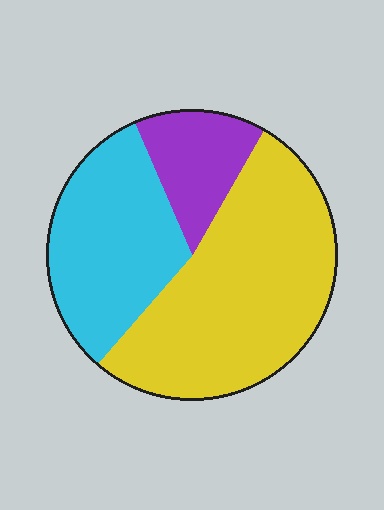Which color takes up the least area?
Purple, at roughly 15%.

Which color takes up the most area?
Yellow, at roughly 55%.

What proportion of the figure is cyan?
Cyan takes up about one third (1/3) of the figure.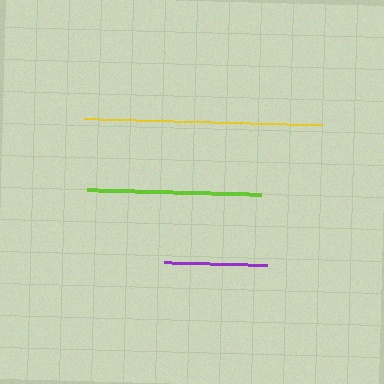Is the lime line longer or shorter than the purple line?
The lime line is longer than the purple line.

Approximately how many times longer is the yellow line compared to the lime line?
The yellow line is approximately 1.4 times the length of the lime line.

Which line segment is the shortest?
The purple line is the shortest at approximately 104 pixels.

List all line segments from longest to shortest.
From longest to shortest: yellow, lime, purple.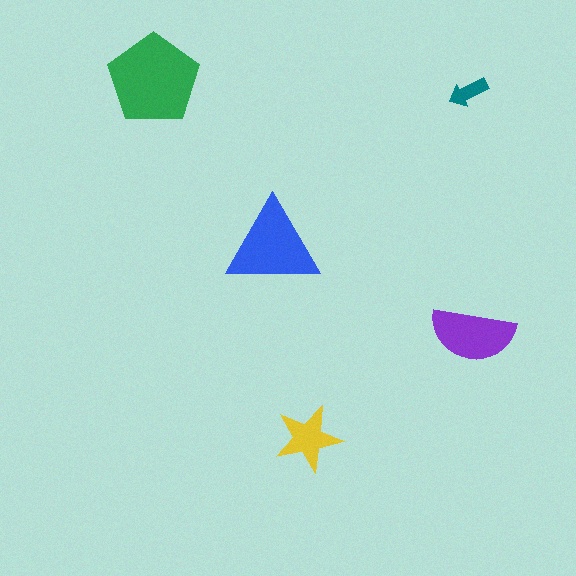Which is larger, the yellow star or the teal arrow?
The yellow star.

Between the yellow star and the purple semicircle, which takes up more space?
The purple semicircle.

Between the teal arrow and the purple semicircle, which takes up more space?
The purple semicircle.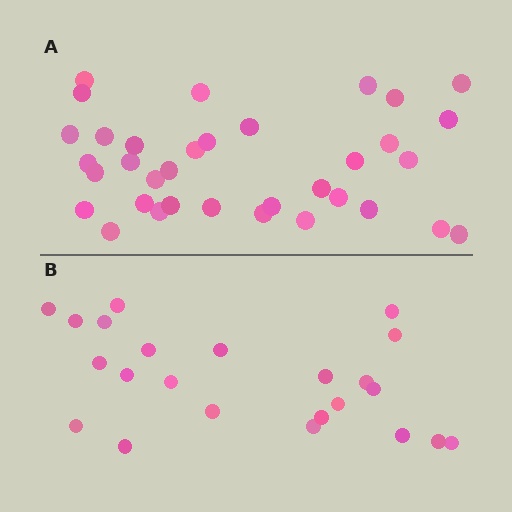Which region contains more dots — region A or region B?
Region A (the top region) has more dots.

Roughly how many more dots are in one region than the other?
Region A has roughly 12 or so more dots than region B.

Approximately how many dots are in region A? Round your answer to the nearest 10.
About 40 dots. (The exact count is 35, which rounds to 40.)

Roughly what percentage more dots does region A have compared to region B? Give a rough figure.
About 50% more.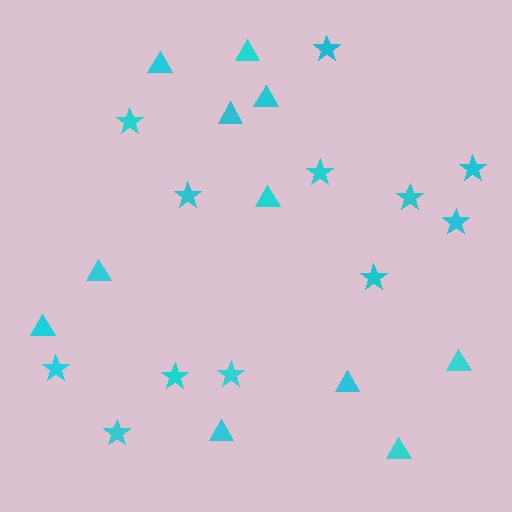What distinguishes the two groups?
There are 2 groups: one group of triangles (11) and one group of stars (12).